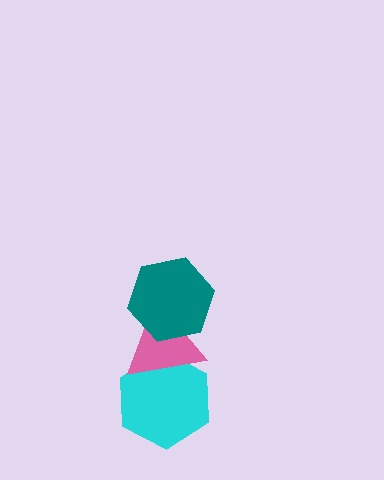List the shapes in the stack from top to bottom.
From top to bottom: the teal hexagon, the pink triangle, the cyan hexagon.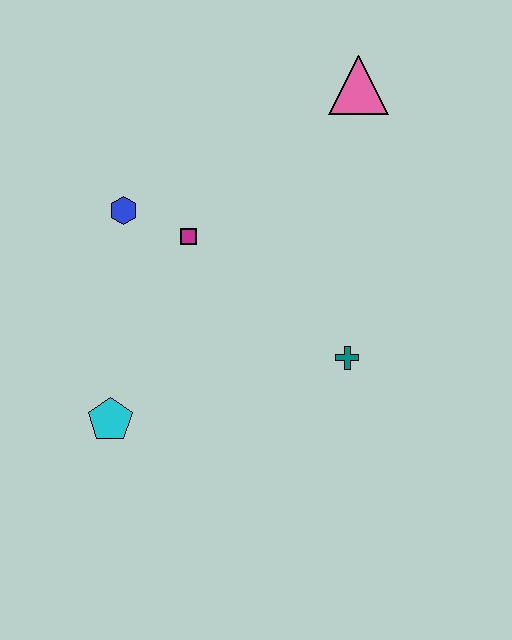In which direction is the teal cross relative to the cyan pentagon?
The teal cross is to the right of the cyan pentagon.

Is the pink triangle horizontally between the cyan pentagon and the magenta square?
No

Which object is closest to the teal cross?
The magenta square is closest to the teal cross.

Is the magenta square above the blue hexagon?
No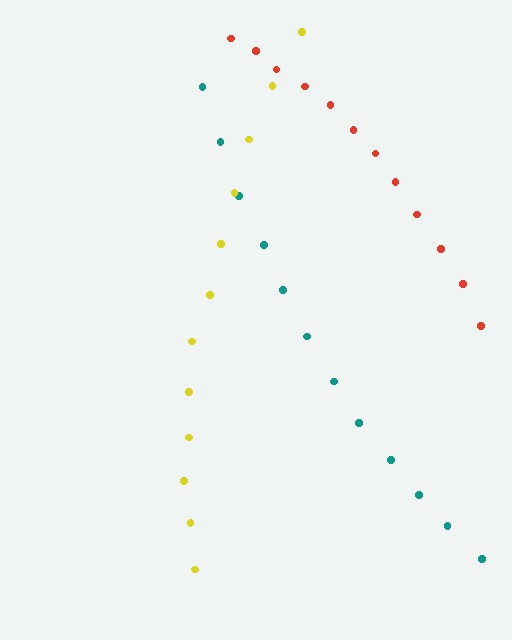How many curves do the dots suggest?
There are 3 distinct paths.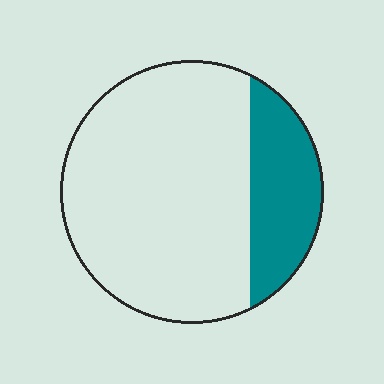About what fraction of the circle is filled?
About one quarter (1/4).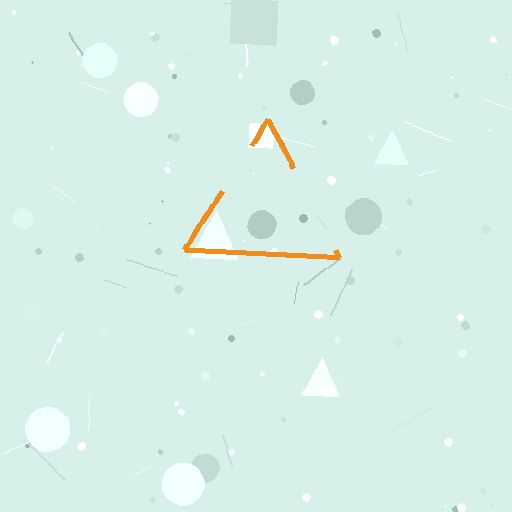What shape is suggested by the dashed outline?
The dashed outline suggests a triangle.